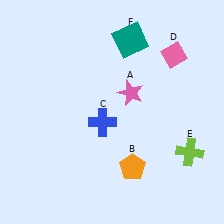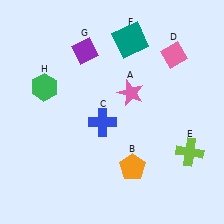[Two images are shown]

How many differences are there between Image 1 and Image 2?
There are 2 differences between the two images.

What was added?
A purple diamond (G), a green hexagon (H) were added in Image 2.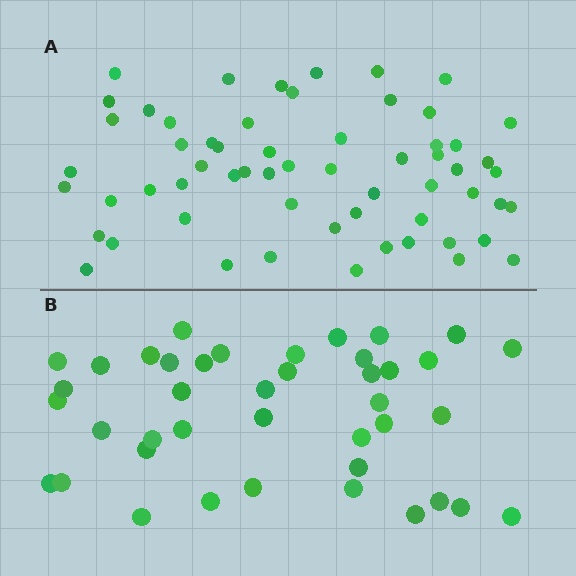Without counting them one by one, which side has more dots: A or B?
Region A (the top region) has more dots.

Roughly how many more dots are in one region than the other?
Region A has approximately 20 more dots than region B.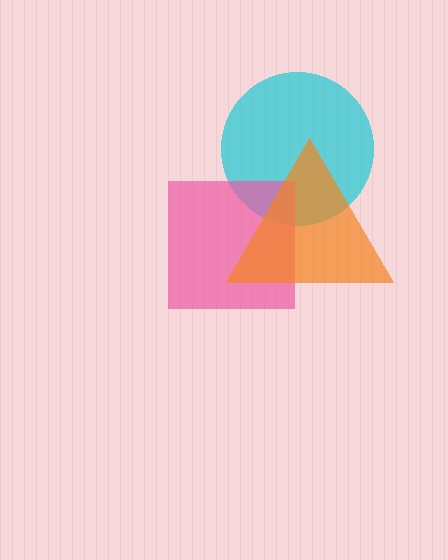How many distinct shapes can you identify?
There are 3 distinct shapes: a cyan circle, a pink square, an orange triangle.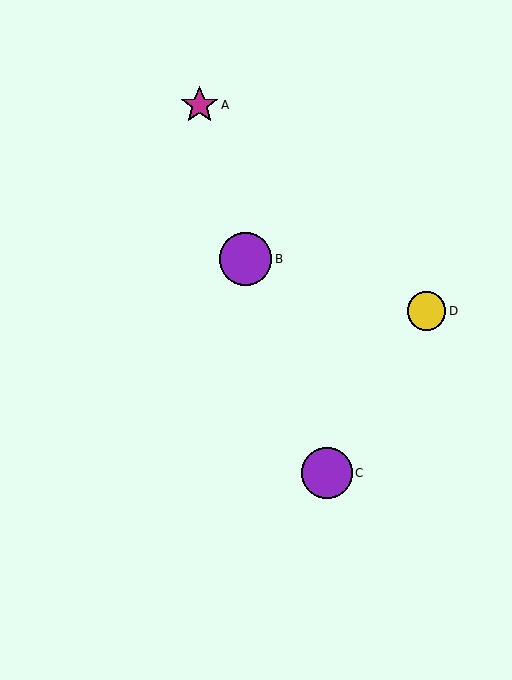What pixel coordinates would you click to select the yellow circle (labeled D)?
Click at (426, 311) to select the yellow circle D.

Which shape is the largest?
The purple circle (labeled B) is the largest.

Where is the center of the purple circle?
The center of the purple circle is at (327, 473).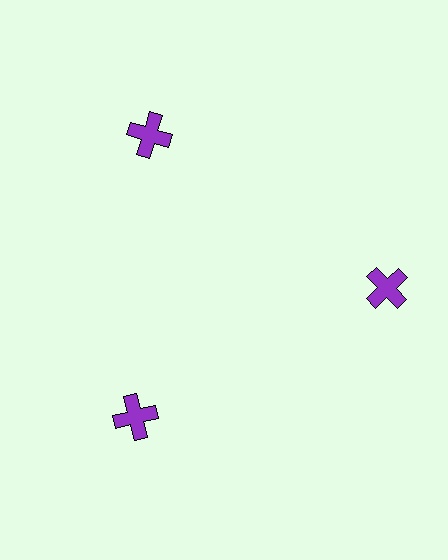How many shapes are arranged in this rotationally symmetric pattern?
There are 3 shapes, arranged in 3 groups of 1.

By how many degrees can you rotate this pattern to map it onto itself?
The pattern maps onto itself every 120 degrees of rotation.